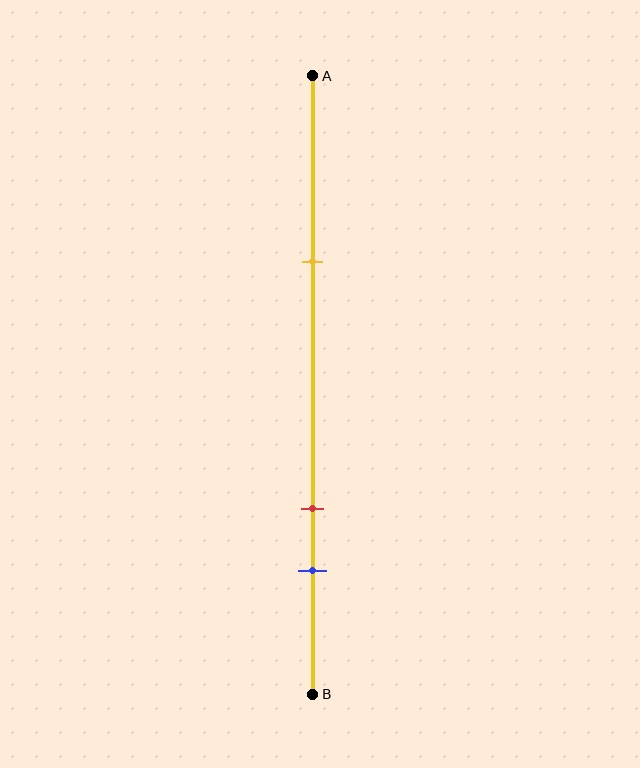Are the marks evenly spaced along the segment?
No, the marks are not evenly spaced.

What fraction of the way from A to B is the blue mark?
The blue mark is approximately 80% (0.8) of the way from A to B.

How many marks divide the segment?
There are 3 marks dividing the segment.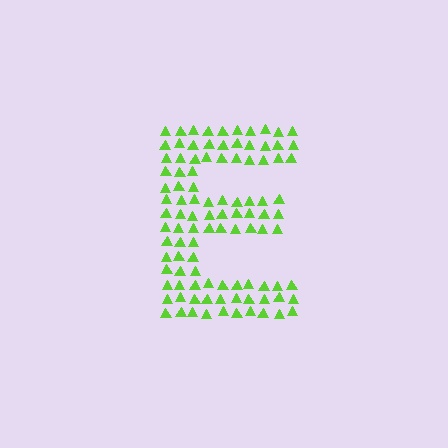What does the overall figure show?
The overall figure shows the letter E.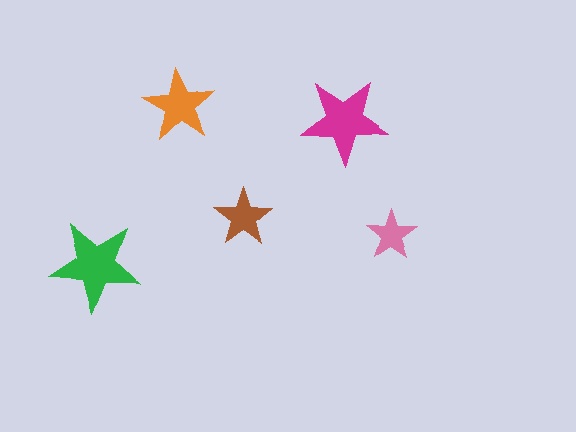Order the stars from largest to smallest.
the green one, the magenta one, the orange one, the brown one, the pink one.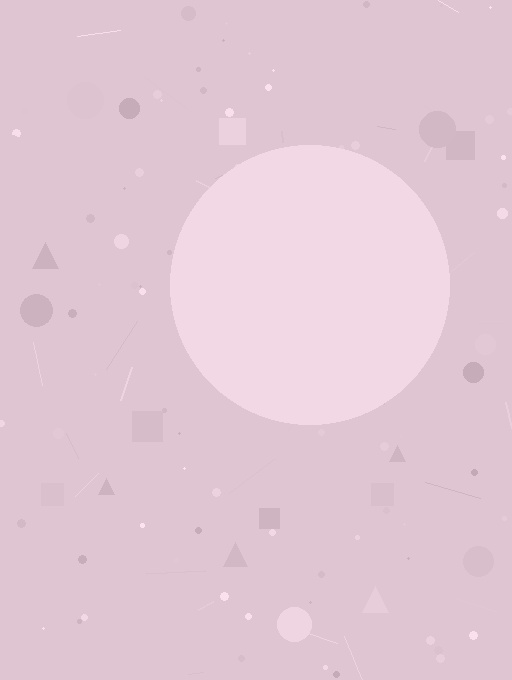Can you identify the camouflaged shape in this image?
The camouflaged shape is a circle.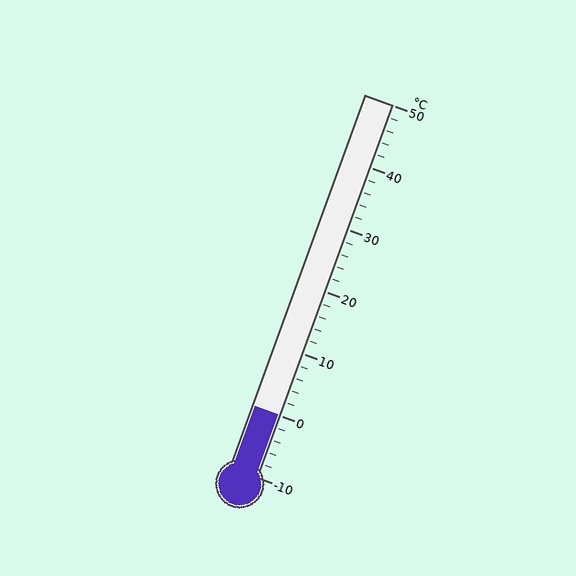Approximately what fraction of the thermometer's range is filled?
The thermometer is filled to approximately 15% of its range.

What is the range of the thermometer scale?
The thermometer scale ranges from -10°C to 50°C.